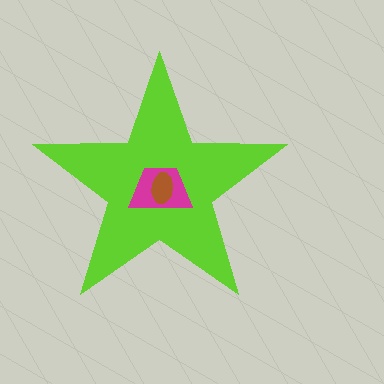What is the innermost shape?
The brown ellipse.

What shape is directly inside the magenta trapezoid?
The brown ellipse.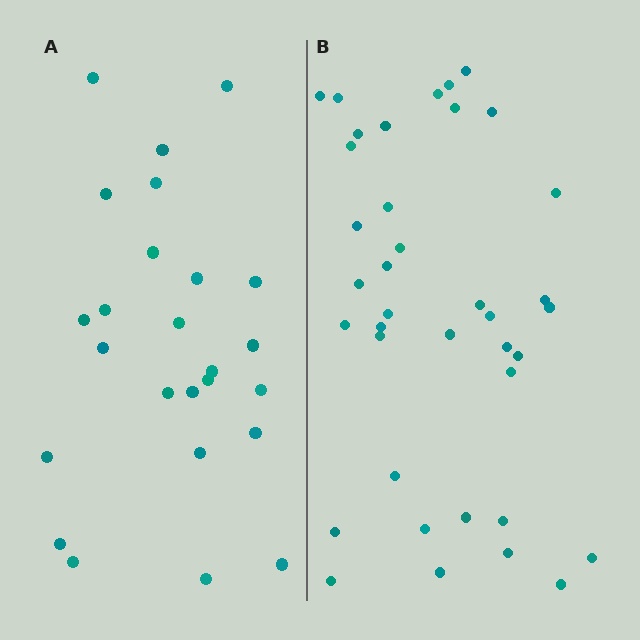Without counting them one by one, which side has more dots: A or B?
Region B (the right region) has more dots.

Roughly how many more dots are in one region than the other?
Region B has approximately 15 more dots than region A.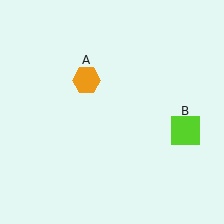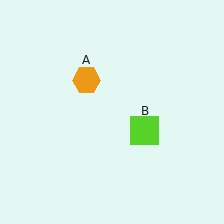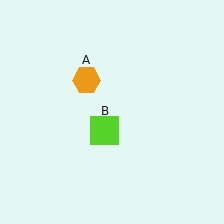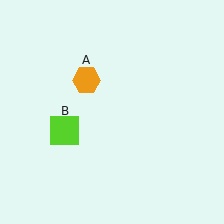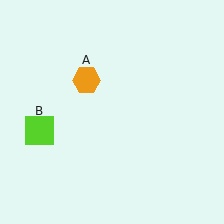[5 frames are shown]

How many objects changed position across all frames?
1 object changed position: lime square (object B).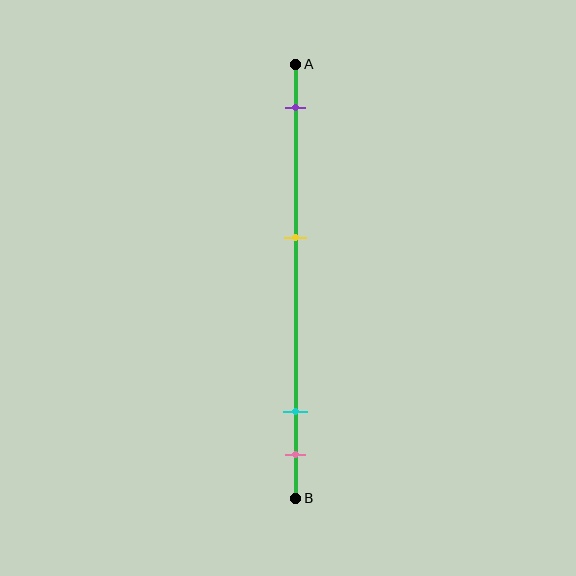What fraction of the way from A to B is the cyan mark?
The cyan mark is approximately 80% (0.8) of the way from A to B.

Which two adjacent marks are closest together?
The cyan and pink marks are the closest adjacent pair.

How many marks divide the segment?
There are 4 marks dividing the segment.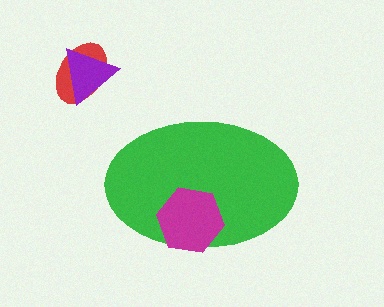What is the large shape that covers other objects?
A green ellipse.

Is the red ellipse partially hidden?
No, the red ellipse is fully visible.